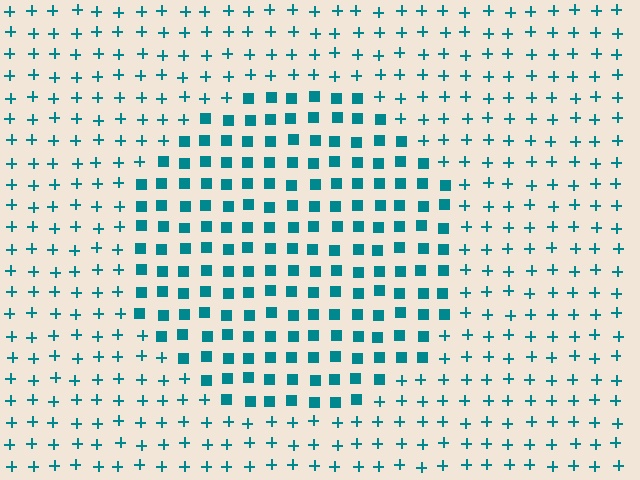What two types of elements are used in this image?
The image uses squares inside the circle region and plus signs outside it.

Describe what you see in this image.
The image is filled with small teal elements arranged in a uniform grid. A circle-shaped region contains squares, while the surrounding area contains plus signs. The boundary is defined purely by the change in element shape.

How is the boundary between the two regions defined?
The boundary is defined by a change in element shape: squares inside vs. plus signs outside. All elements share the same color and spacing.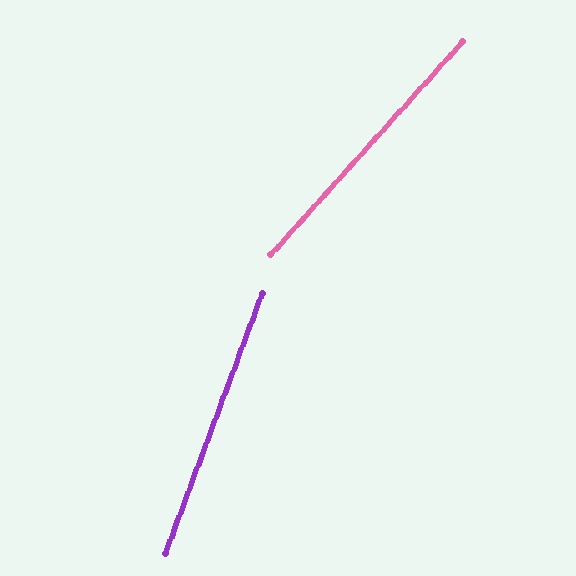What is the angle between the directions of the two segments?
Approximately 22 degrees.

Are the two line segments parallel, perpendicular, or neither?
Neither parallel nor perpendicular — they differ by about 22°.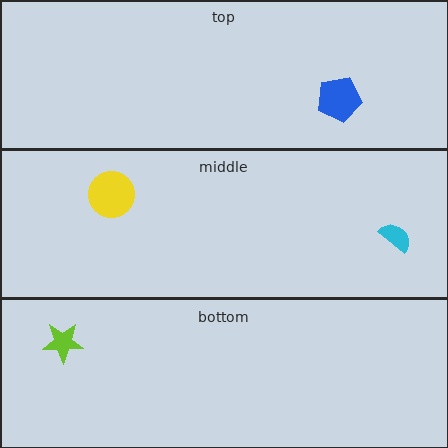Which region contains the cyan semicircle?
The middle region.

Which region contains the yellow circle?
The middle region.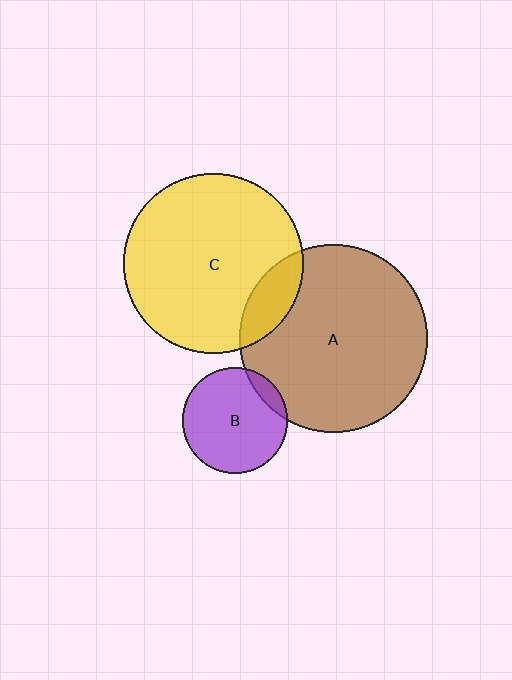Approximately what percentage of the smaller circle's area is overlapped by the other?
Approximately 10%.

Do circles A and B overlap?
Yes.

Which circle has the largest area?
Circle A (brown).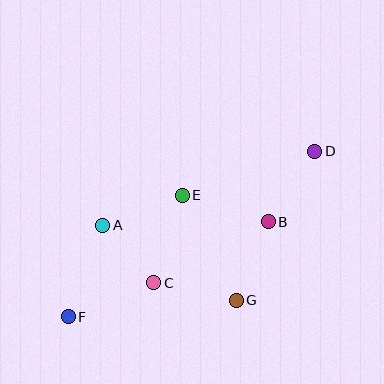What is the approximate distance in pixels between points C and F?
The distance between C and F is approximately 92 pixels.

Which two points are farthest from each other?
Points D and F are farthest from each other.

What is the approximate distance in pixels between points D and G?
The distance between D and G is approximately 168 pixels.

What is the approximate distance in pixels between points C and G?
The distance between C and G is approximately 85 pixels.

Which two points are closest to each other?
Points A and C are closest to each other.